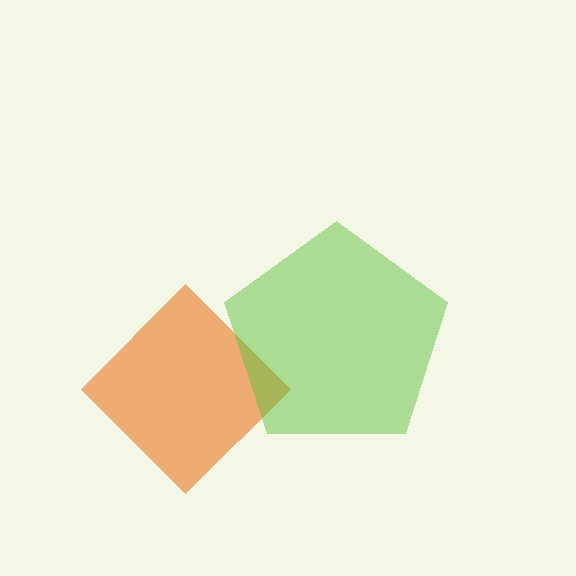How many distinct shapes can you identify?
There are 2 distinct shapes: an orange diamond, a lime pentagon.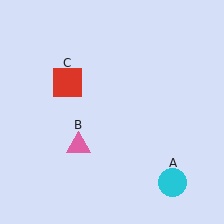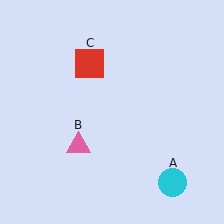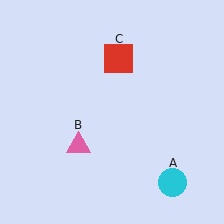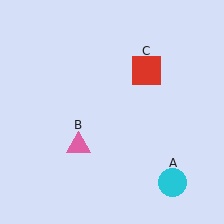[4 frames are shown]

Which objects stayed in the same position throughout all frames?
Cyan circle (object A) and pink triangle (object B) remained stationary.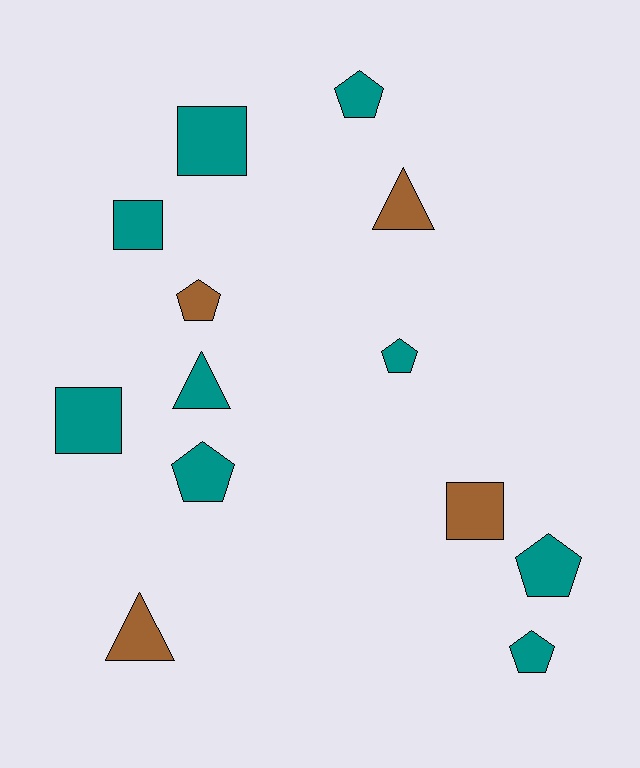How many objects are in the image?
There are 13 objects.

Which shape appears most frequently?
Pentagon, with 6 objects.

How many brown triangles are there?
There are 2 brown triangles.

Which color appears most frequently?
Teal, with 9 objects.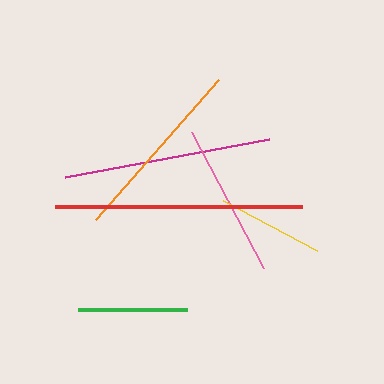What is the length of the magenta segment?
The magenta segment is approximately 207 pixels long.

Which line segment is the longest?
The red line is the longest at approximately 247 pixels.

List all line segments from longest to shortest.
From longest to shortest: red, magenta, orange, pink, green, yellow.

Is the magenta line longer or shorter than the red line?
The red line is longer than the magenta line.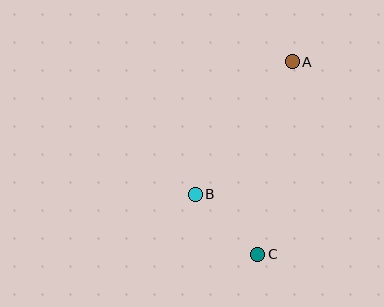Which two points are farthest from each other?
Points A and C are farthest from each other.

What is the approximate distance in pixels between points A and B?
The distance between A and B is approximately 164 pixels.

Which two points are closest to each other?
Points B and C are closest to each other.